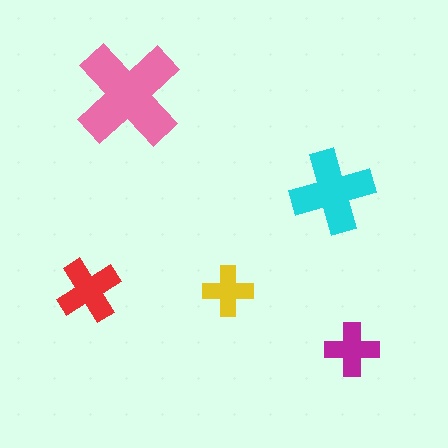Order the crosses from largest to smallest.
the pink one, the cyan one, the red one, the magenta one, the yellow one.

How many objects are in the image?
There are 5 objects in the image.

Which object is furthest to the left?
The red cross is leftmost.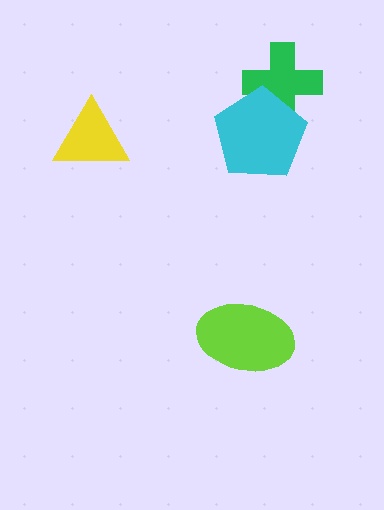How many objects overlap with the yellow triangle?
0 objects overlap with the yellow triangle.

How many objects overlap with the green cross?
1 object overlaps with the green cross.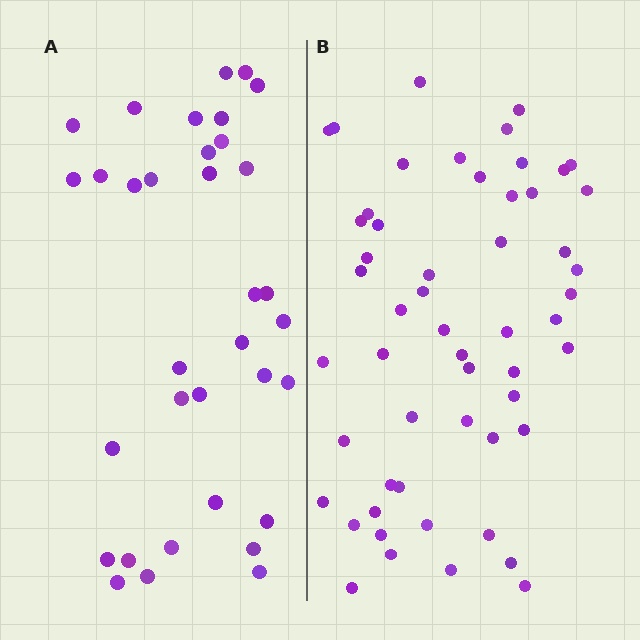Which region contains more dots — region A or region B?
Region B (the right region) has more dots.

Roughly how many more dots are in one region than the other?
Region B has approximately 20 more dots than region A.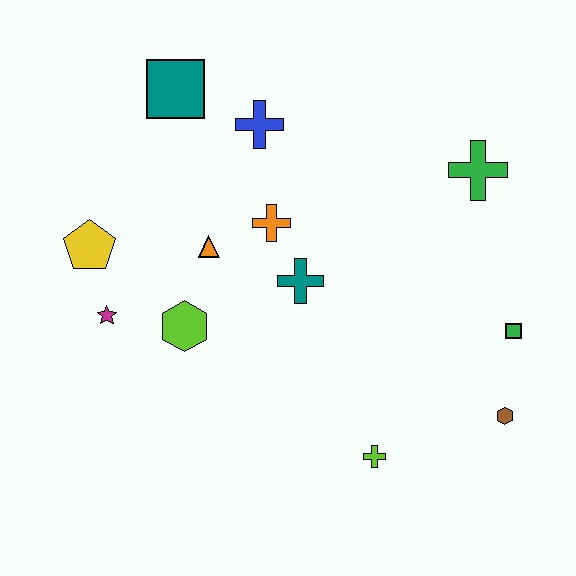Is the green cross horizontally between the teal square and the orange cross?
No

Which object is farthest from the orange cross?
The brown hexagon is farthest from the orange cross.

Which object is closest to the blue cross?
The teal square is closest to the blue cross.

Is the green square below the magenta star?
Yes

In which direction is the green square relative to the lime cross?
The green square is to the right of the lime cross.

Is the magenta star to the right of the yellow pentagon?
Yes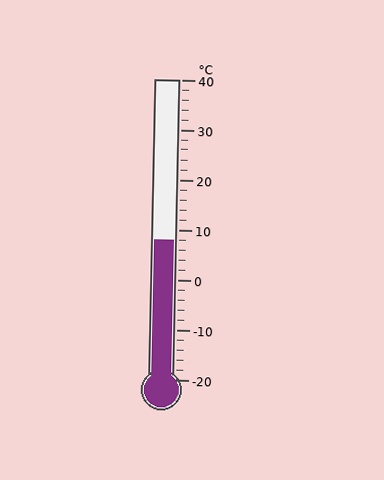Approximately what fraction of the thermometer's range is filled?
The thermometer is filled to approximately 45% of its range.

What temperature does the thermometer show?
The thermometer shows approximately 8°C.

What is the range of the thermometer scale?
The thermometer scale ranges from -20°C to 40°C.